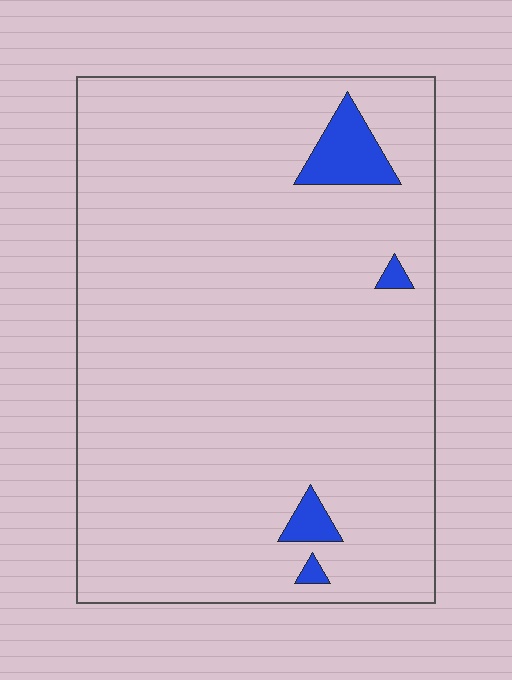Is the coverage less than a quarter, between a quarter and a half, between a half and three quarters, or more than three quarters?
Less than a quarter.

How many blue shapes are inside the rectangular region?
4.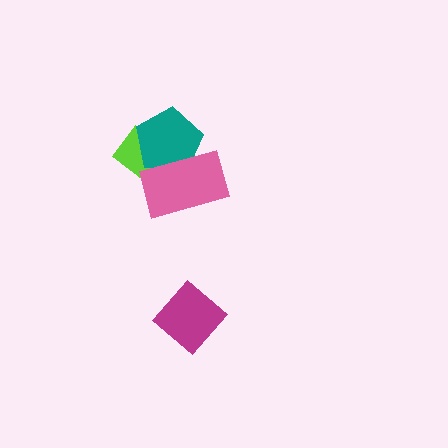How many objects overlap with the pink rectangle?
2 objects overlap with the pink rectangle.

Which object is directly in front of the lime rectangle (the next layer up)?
The teal pentagon is directly in front of the lime rectangle.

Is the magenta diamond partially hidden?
No, no other shape covers it.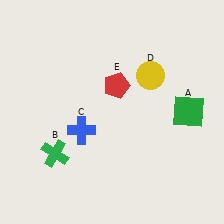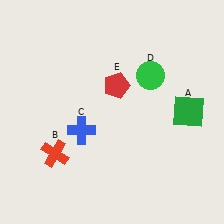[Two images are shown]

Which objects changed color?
B changed from green to red. D changed from yellow to green.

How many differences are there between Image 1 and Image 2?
There are 2 differences between the two images.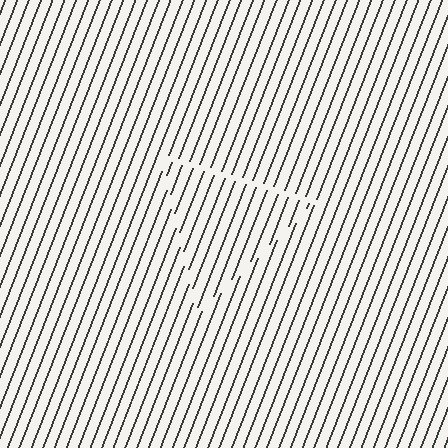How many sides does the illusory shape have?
3 sides — the line-ends trace a triangle.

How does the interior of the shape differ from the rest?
The interior of the shape contains the same grating, shifted by half a period — the contour is defined by the phase discontinuity where line-ends from the inner and outer gratings abut.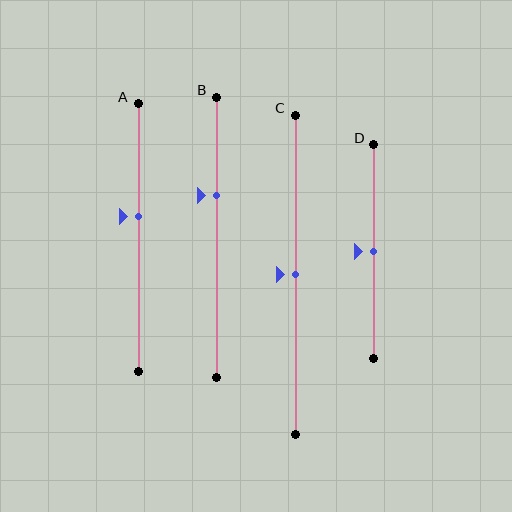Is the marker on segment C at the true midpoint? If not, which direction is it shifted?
Yes, the marker on segment C is at the true midpoint.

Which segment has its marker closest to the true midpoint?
Segment C has its marker closest to the true midpoint.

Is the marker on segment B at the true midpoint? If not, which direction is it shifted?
No, the marker on segment B is shifted upward by about 15% of the segment length.